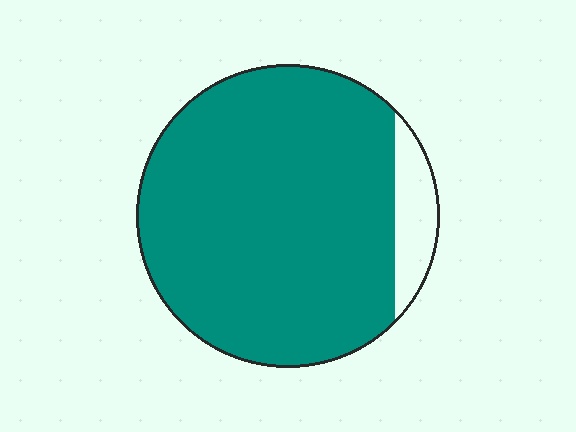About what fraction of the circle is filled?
About nine tenths (9/10).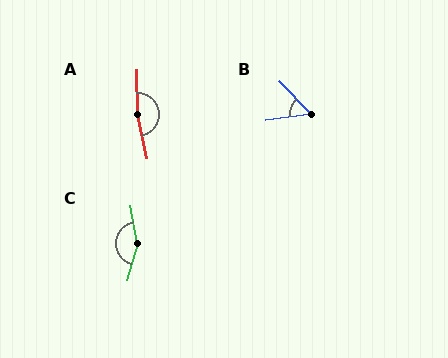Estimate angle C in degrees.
Approximately 155 degrees.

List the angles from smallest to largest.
B (55°), C (155°), A (168°).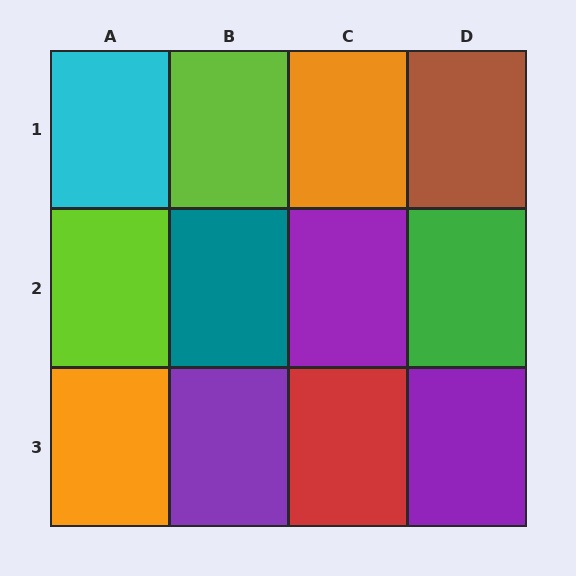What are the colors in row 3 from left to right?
Orange, purple, red, purple.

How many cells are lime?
2 cells are lime.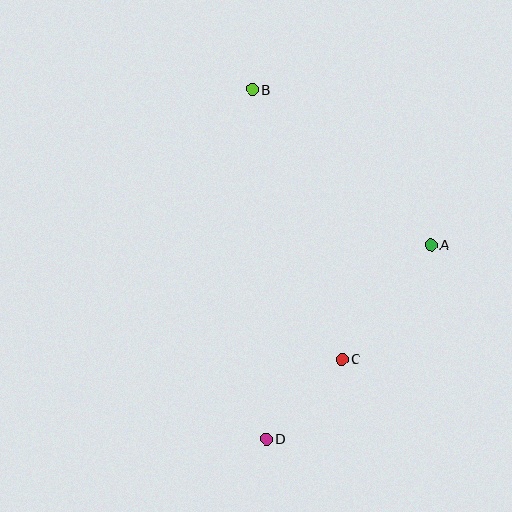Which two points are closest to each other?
Points C and D are closest to each other.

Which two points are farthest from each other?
Points B and D are farthest from each other.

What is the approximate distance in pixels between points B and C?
The distance between B and C is approximately 284 pixels.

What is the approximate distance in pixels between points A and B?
The distance between A and B is approximately 237 pixels.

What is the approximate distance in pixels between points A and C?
The distance between A and C is approximately 145 pixels.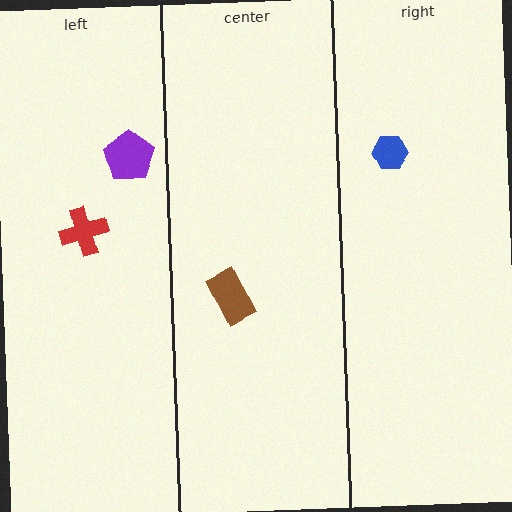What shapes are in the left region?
The purple pentagon, the red cross.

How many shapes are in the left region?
2.